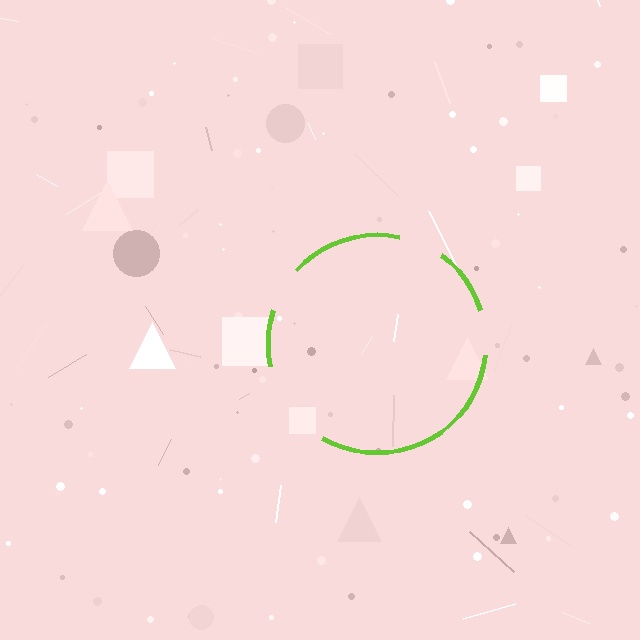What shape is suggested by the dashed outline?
The dashed outline suggests a circle.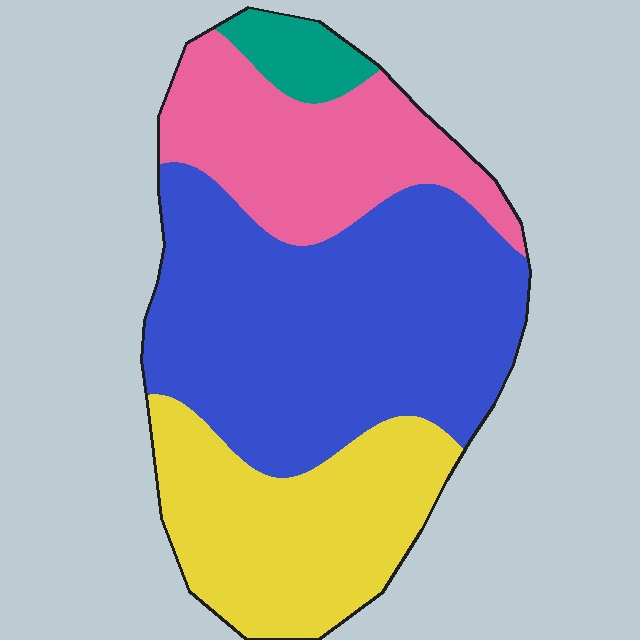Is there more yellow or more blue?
Blue.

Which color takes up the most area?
Blue, at roughly 45%.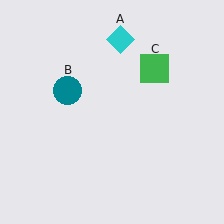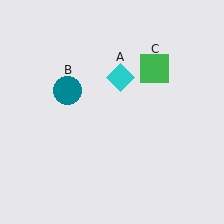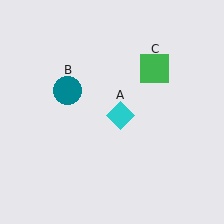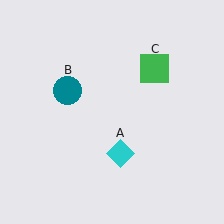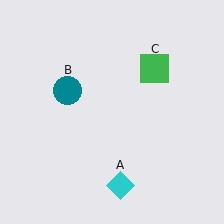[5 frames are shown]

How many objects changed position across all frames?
1 object changed position: cyan diamond (object A).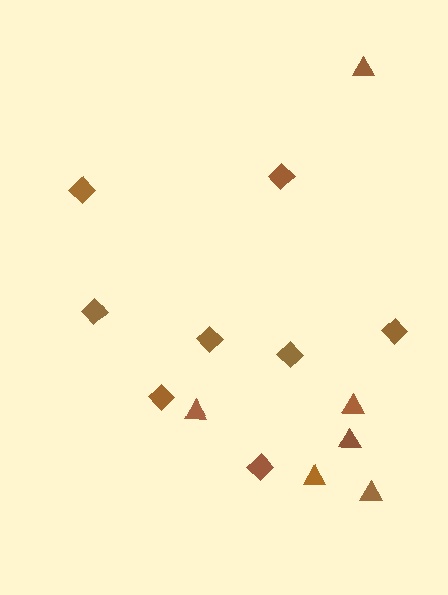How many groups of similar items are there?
There are 2 groups: one group of triangles (6) and one group of diamonds (8).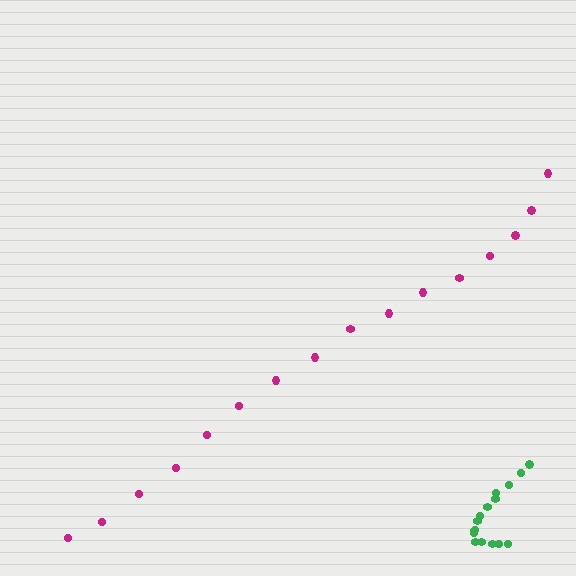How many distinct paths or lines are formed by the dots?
There are 2 distinct paths.